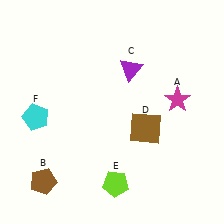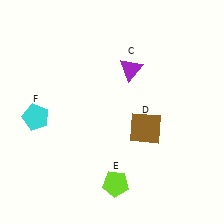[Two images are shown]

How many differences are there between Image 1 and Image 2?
There are 2 differences between the two images.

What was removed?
The magenta star (A), the brown pentagon (B) were removed in Image 2.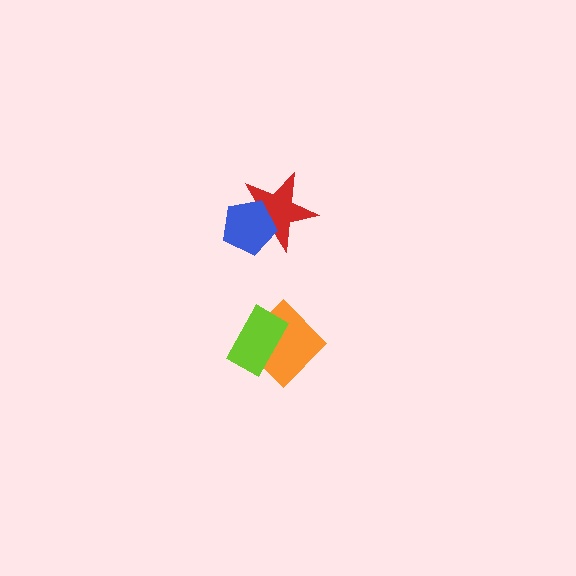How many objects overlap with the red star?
1 object overlaps with the red star.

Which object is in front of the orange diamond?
The lime rectangle is in front of the orange diamond.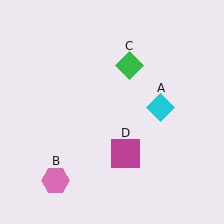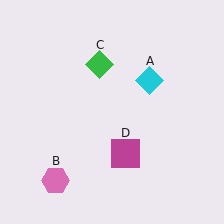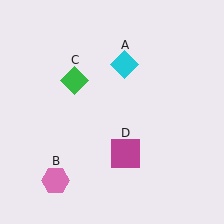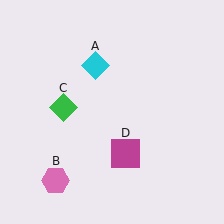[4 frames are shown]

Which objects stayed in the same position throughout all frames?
Pink hexagon (object B) and magenta square (object D) remained stationary.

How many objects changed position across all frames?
2 objects changed position: cyan diamond (object A), green diamond (object C).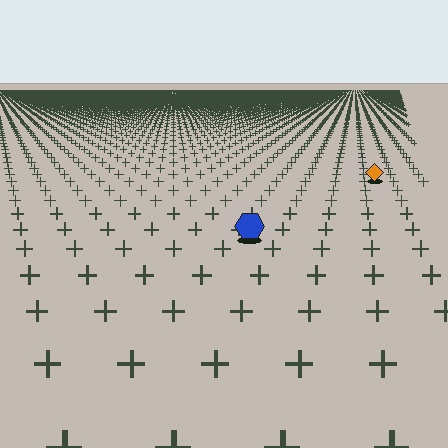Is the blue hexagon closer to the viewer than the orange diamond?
Yes. The blue hexagon is closer — you can tell from the texture gradient: the ground texture is coarser near it.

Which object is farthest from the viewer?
The orange diamond is farthest from the viewer. It appears smaller and the ground texture around it is denser.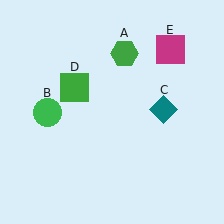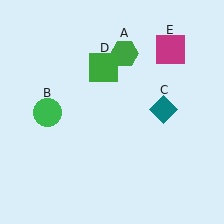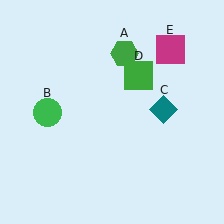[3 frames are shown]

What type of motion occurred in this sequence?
The green square (object D) rotated clockwise around the center of the scene.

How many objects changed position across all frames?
1 object changed position: green square (object D).